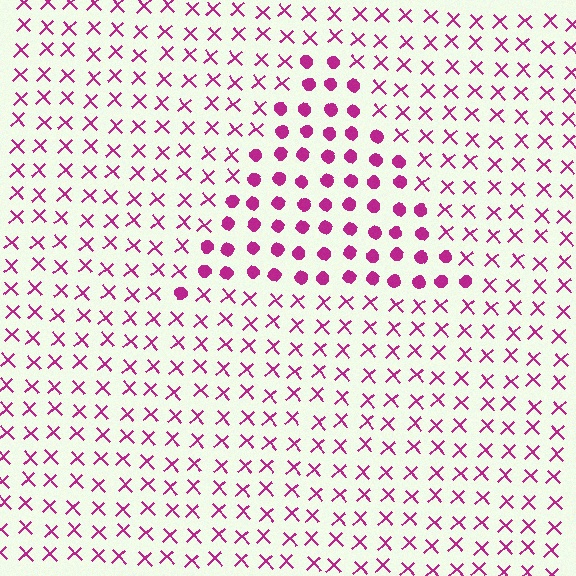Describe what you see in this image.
The image is filled with small magenta elements arranged in a uniform grid. A triangle-shaped region contains circles, while the surrounding area contains X marks. The boundary is defined purely by the change in element shape.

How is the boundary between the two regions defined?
The boundary is defined by a change in element shape: circles inside vs. X marks outside. All elements share the same color and spacing.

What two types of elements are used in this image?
The image uses circles inside the triangle region and X marks outside it.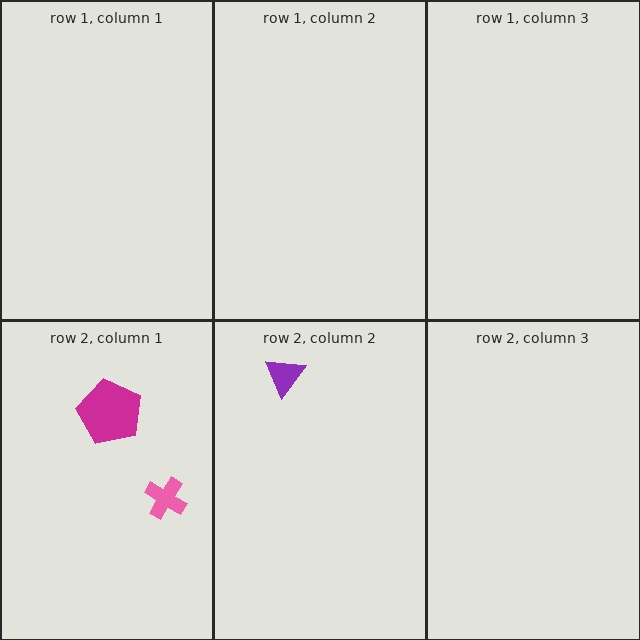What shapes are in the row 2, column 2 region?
The purple triangle.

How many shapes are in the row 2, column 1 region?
2.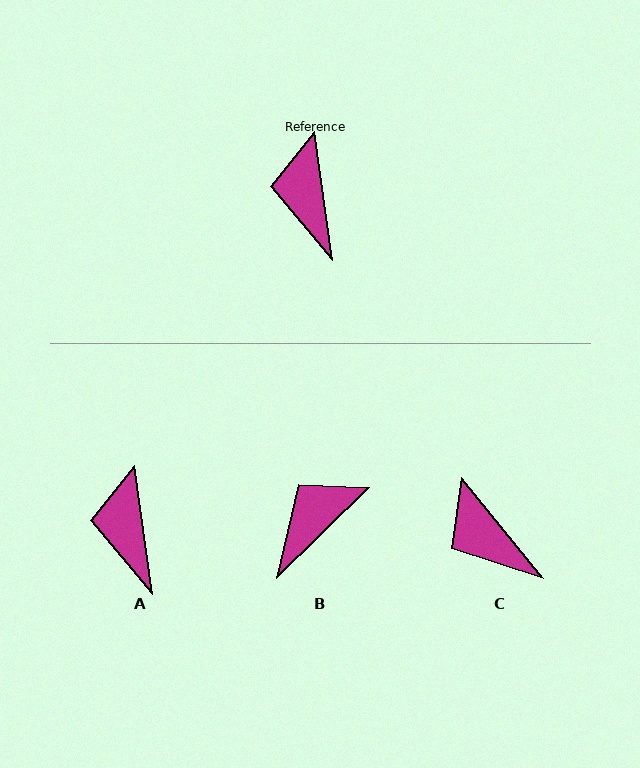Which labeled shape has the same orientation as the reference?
A.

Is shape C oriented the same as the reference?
No, it is off by about 31 degrees.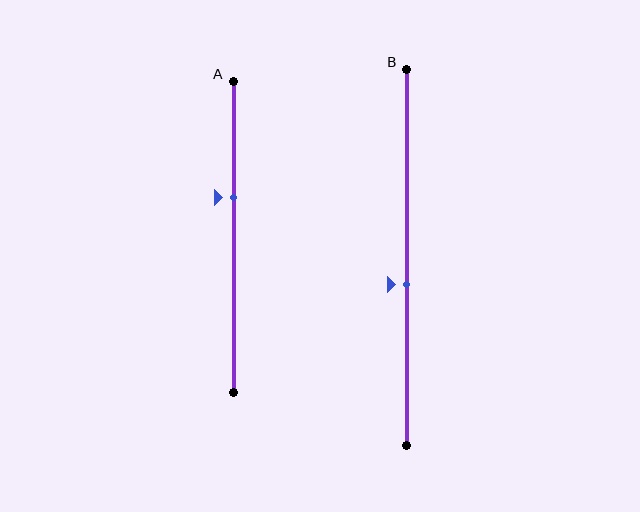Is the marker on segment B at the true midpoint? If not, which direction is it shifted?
No, the marker on segment B is shifted downward by about 7% of the segment length.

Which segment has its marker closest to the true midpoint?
Segment B has its marker closest to the true midpoint.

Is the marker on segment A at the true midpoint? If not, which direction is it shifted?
No, the marker on segment A is shifted upward by about 13% of the segment length.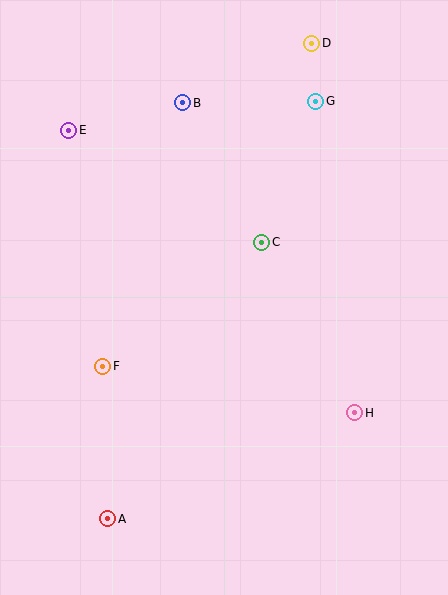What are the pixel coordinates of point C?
Point C is at (262, 242).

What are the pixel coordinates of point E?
Point E is at (69, 130).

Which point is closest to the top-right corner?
Point D is closest to the top-right corner.